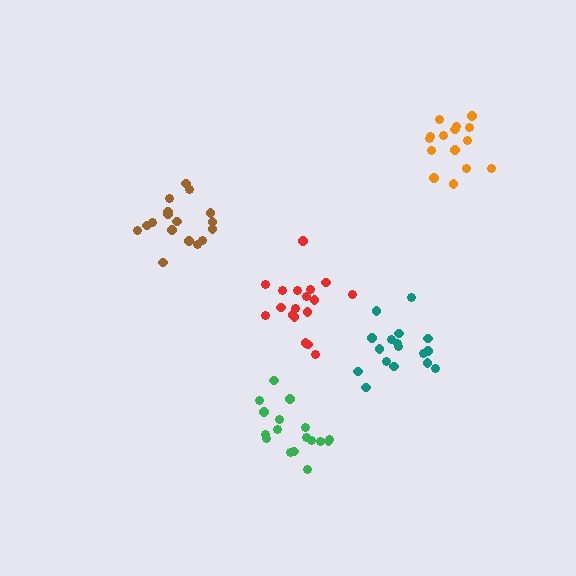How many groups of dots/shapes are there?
There are 5 groups.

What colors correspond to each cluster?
The clusters are colored: brown, green, orange, teal, red.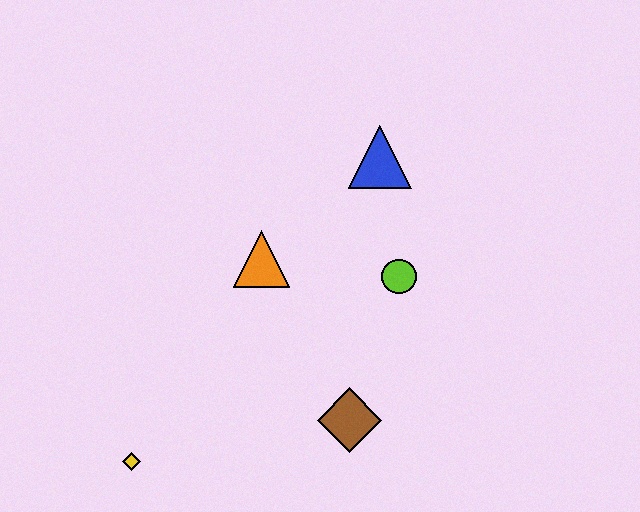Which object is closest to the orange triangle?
The lime circle is closest to the orange triangle.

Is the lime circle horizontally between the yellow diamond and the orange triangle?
No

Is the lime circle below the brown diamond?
No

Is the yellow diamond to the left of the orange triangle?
Yes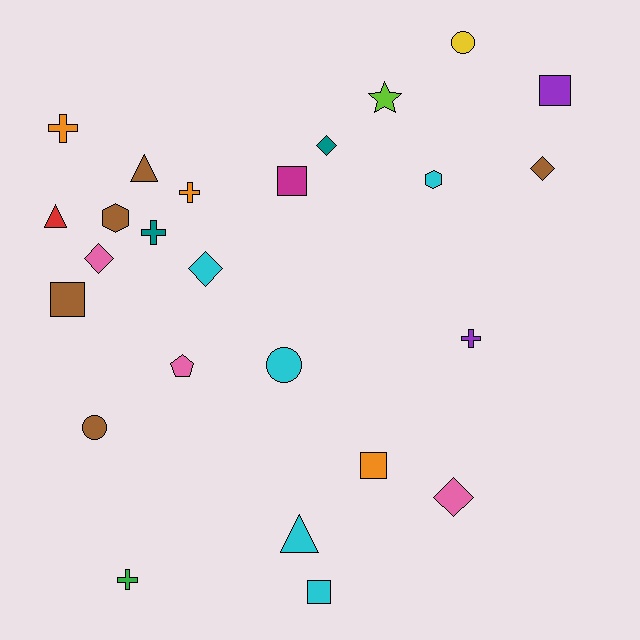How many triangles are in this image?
There are 3 triangles.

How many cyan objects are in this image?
There are 5 cyan objects.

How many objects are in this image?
There are 25 objects.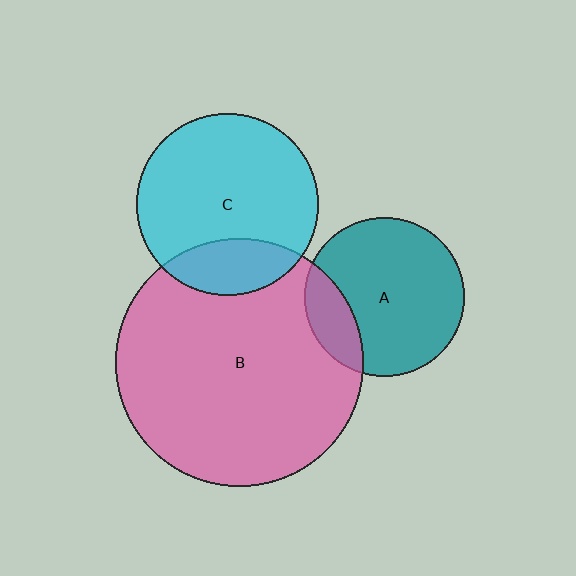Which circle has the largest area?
Circle B (pink).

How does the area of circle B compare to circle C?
Approximately 1.8 times.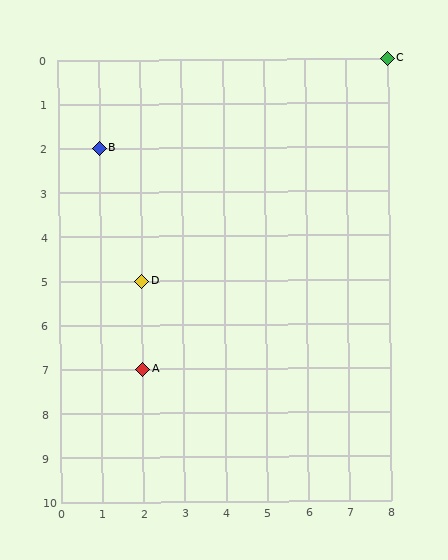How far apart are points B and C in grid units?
Points B and C are 7 columns and 2 rows apart (about 7.3 grid units diagonally).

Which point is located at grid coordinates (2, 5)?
Point D is at (2, 5).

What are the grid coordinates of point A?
Point A is at grid coordinates (2, 7).